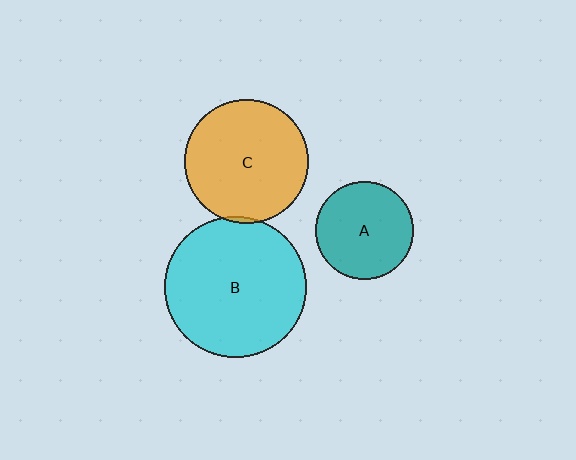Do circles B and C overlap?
Yes.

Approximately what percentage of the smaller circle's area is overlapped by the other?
Approximately 5%.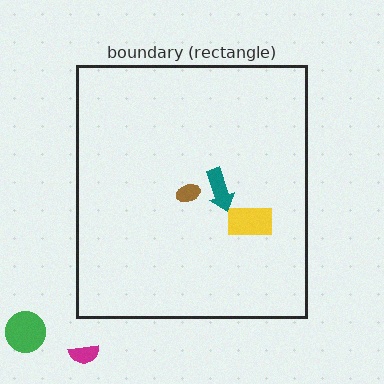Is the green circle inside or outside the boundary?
Outside.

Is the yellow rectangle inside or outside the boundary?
Inside.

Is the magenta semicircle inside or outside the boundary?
Outside.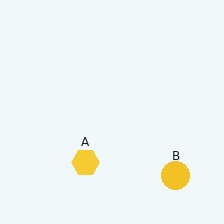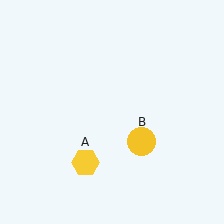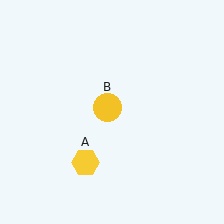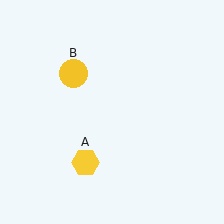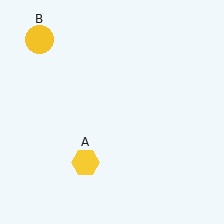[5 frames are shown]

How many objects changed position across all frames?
1 object changed position: yellow circle (object B).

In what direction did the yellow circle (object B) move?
The yellow circle (object B) moved up and to the left.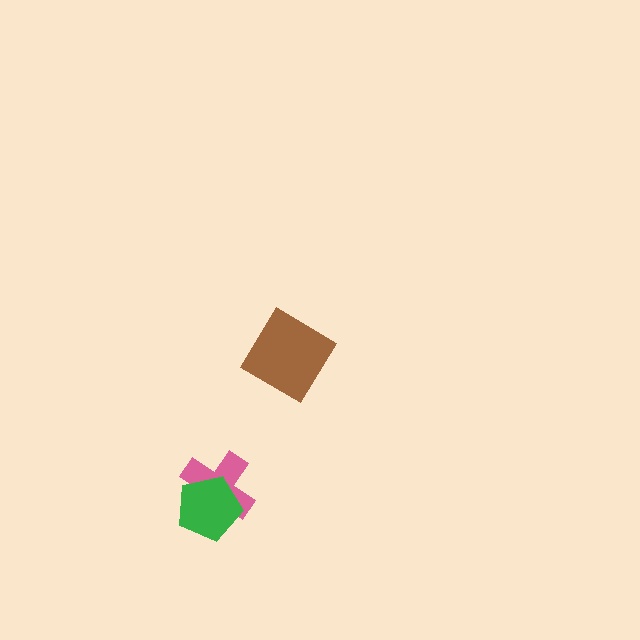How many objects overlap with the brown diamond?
0 objects overlap with the brown diamond.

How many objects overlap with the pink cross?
1 object overlaps with the pink cross.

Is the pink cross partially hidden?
Yes, it is partially covered by another shape.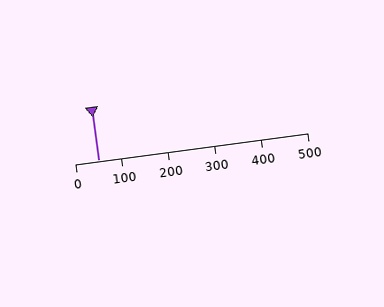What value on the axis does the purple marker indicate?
The marker indicates approximately 50.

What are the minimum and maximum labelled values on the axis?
The axis runs from 0 to 500.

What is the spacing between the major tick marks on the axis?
The major ticks are spaced 100 apart.